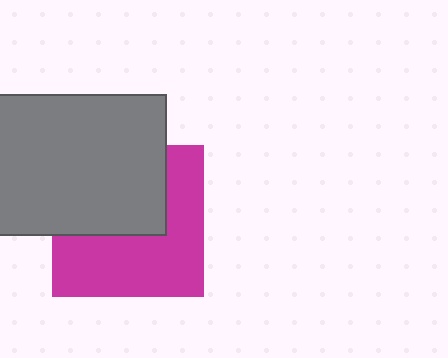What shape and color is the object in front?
The object in front is a gray rectangle.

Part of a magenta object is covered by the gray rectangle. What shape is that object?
It is a square.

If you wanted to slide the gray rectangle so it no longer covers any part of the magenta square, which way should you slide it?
Slide it up — that is the most direct way to separate the two shapes.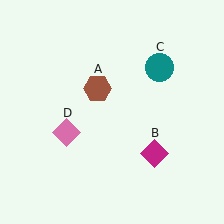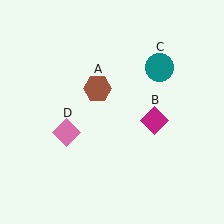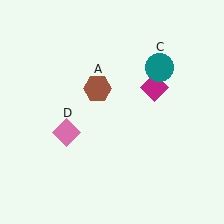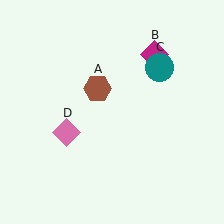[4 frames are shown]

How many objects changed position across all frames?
1 object changed position: magenta diamond (object B).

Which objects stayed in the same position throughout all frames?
Brown hexagon (object A) and teal circle (object C) and pink diamond (object D) remained stationary.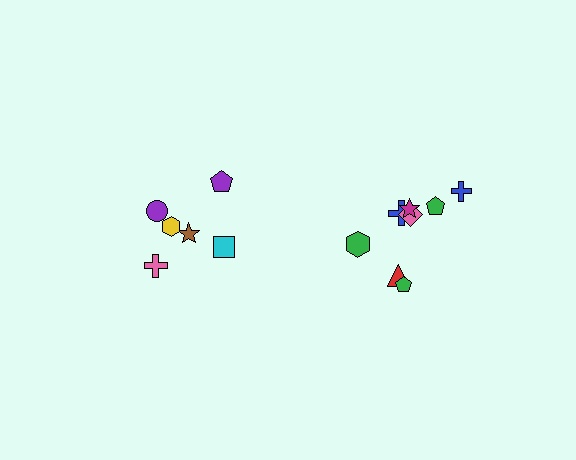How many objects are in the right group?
There are 8 objects.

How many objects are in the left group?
There are 6 objects.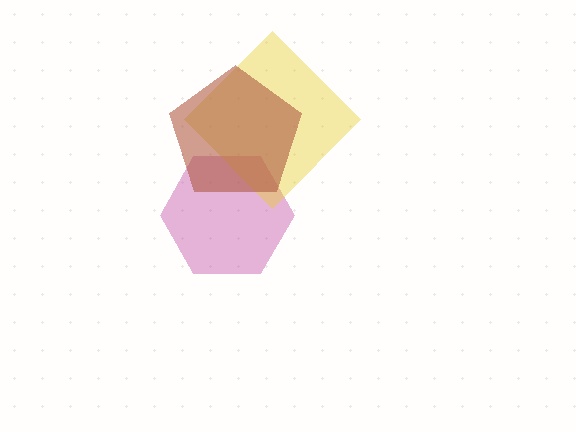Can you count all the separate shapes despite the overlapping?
Yes, there are 3 separate shapes.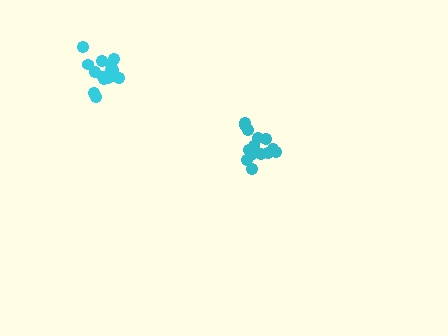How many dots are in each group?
Group 1: 15 dots, Group 2: 15 dots (30 total).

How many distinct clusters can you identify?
There are 2 distinct clusters.